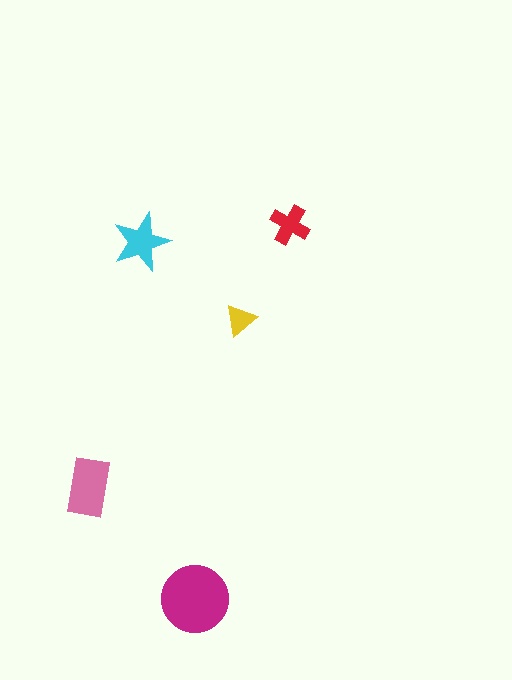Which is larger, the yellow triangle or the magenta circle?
The magenta circle.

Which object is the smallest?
The yellow triangle.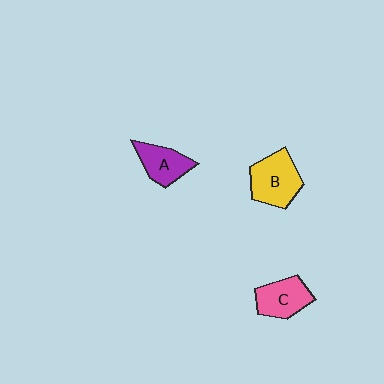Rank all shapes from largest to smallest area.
From largest to smallest: B (yellow), C (pink), A (purple).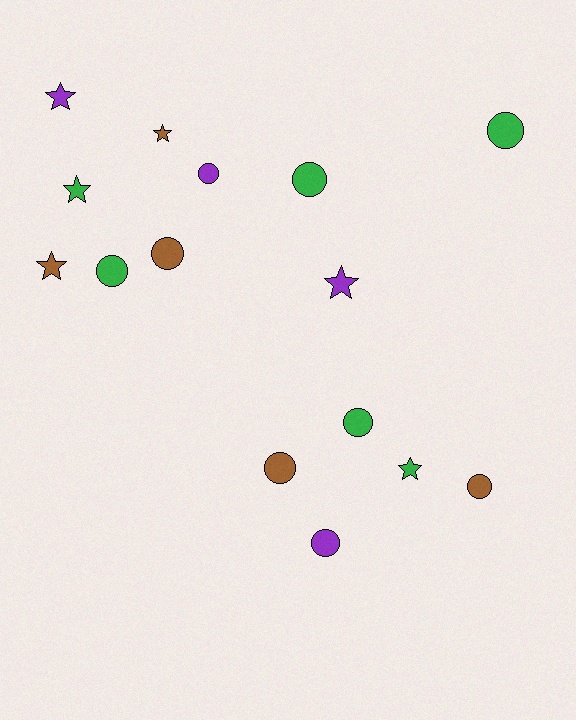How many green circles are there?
There are 4 green circles.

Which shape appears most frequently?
Circle, with 9 objects.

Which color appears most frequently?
Green, with 6 objects.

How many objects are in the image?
There are 15 objects.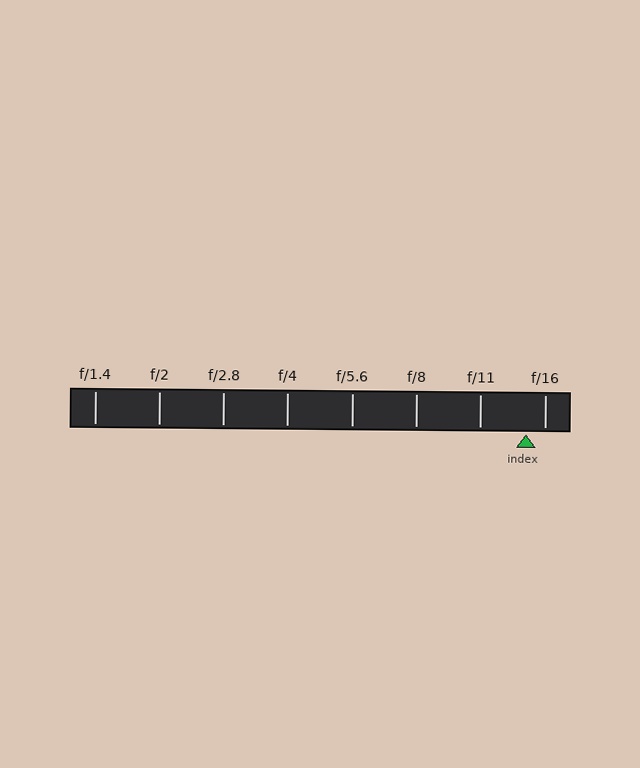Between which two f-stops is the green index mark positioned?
The index mark is between f/11 and f/16.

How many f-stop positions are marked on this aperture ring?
There are 8 f-stop positions marked.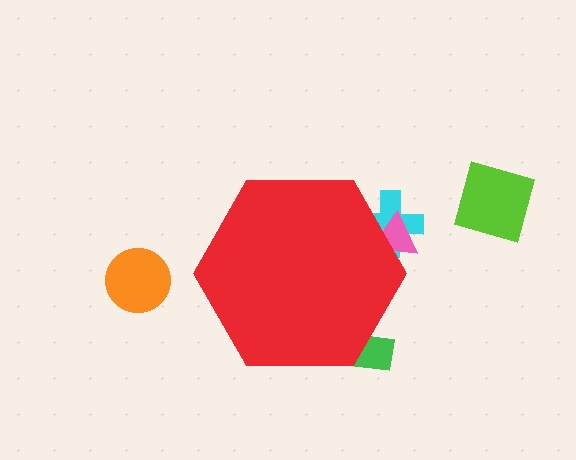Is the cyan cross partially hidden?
Yes, the cyan cross is partially hidden behind the red hexagon.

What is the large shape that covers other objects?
A red hexagon.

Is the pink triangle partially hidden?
Yes, the pink triangle is partially hidden behind the red hexagon.